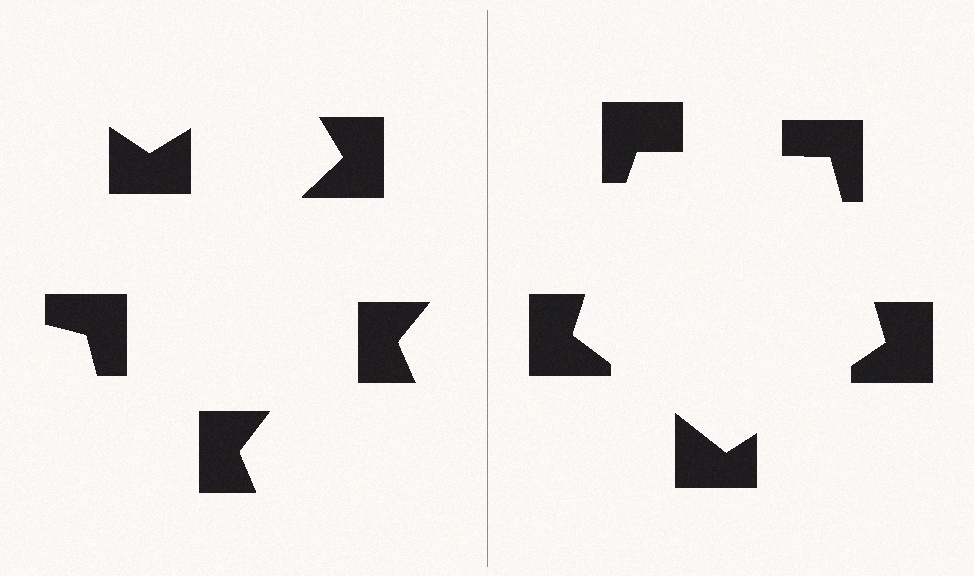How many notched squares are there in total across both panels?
10 — 5 on each side.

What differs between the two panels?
The notched squares are positioned identically on both sides; only the wedge orientations differ. On the right they align to a pentagon; on the left they are misaligned.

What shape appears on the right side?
An illusory pentagon.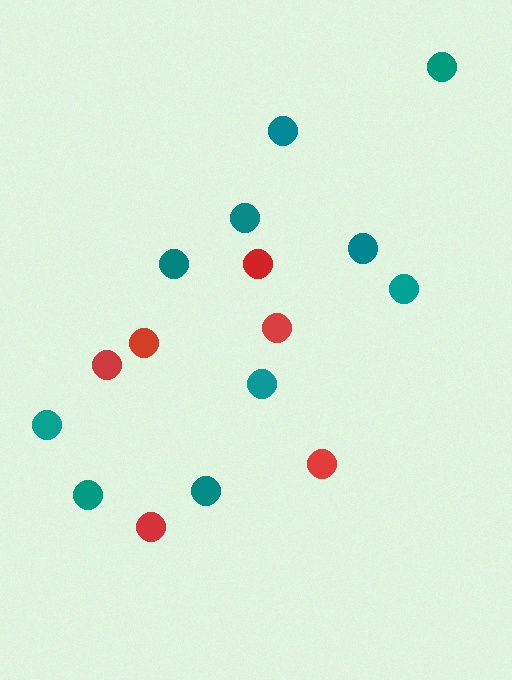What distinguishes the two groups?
There are 2 groups: one group of red circles (6) and one group of teal circles (10).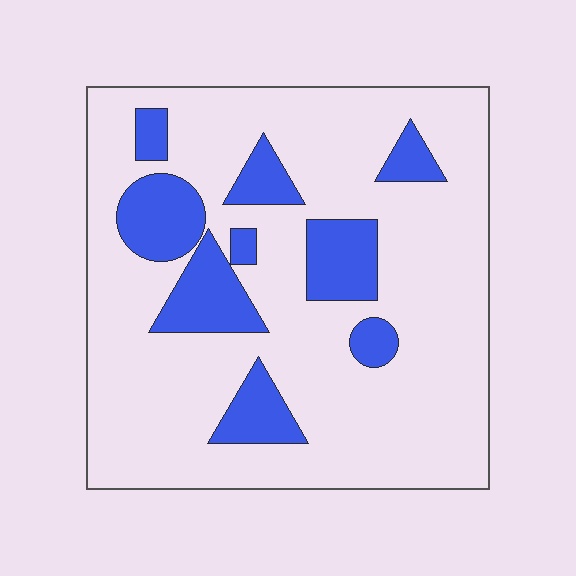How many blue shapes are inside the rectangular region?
9.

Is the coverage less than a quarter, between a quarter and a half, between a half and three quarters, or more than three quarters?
Less than a quarter.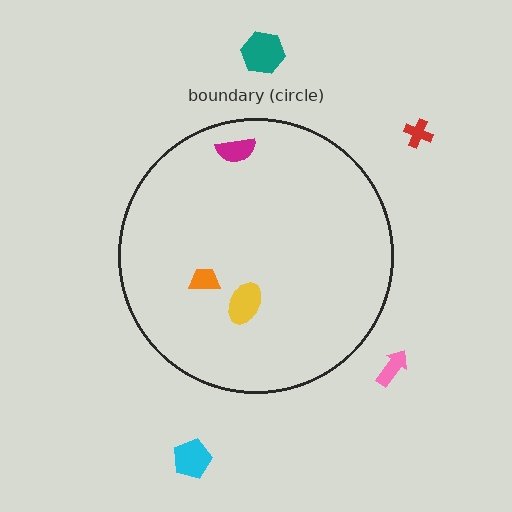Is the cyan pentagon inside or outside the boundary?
Outside.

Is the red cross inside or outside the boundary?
Outside.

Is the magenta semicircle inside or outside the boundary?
Inside.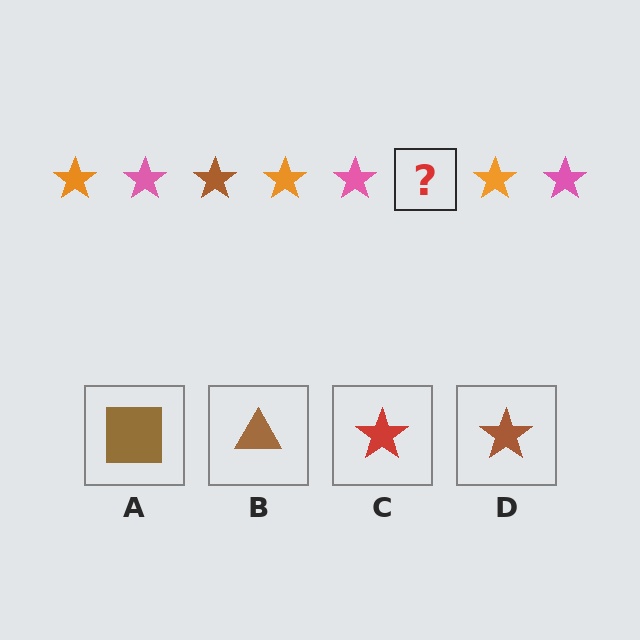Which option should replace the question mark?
Option D.